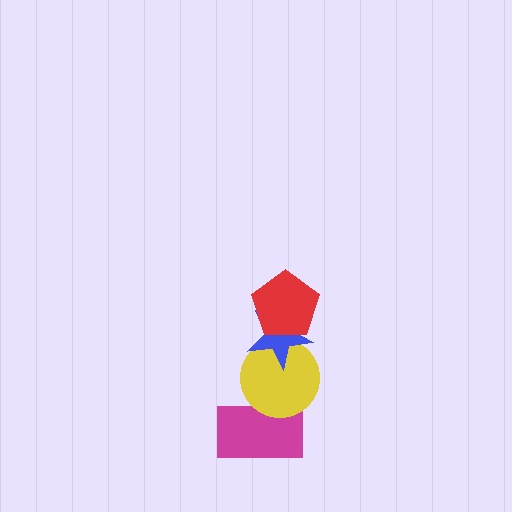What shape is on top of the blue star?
The red pentagon is on top of the blue star.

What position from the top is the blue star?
The blue star is 2nd from the top.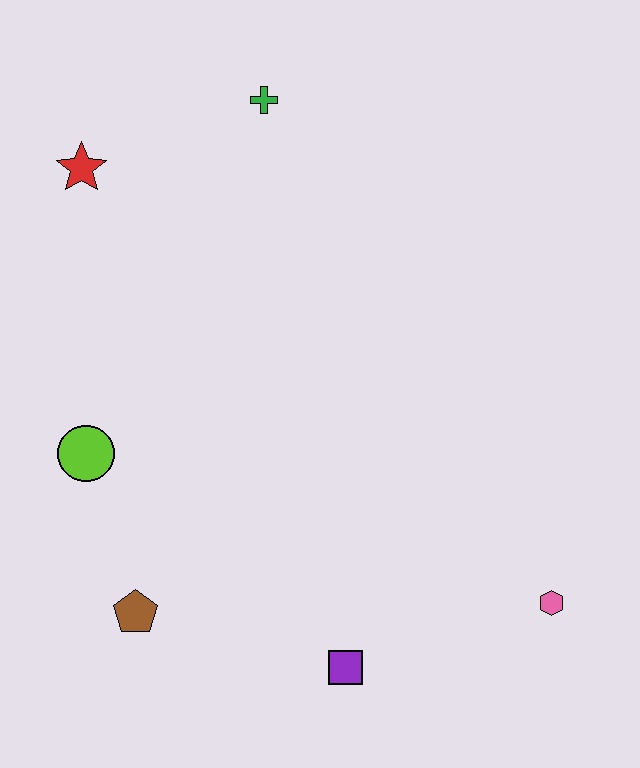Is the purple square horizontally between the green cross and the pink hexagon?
Yes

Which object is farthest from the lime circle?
The pink hexagon is farthest from the lime circle.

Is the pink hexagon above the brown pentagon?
Yes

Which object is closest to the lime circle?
The brown pentagon is closest to the lime circle.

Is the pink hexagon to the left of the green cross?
No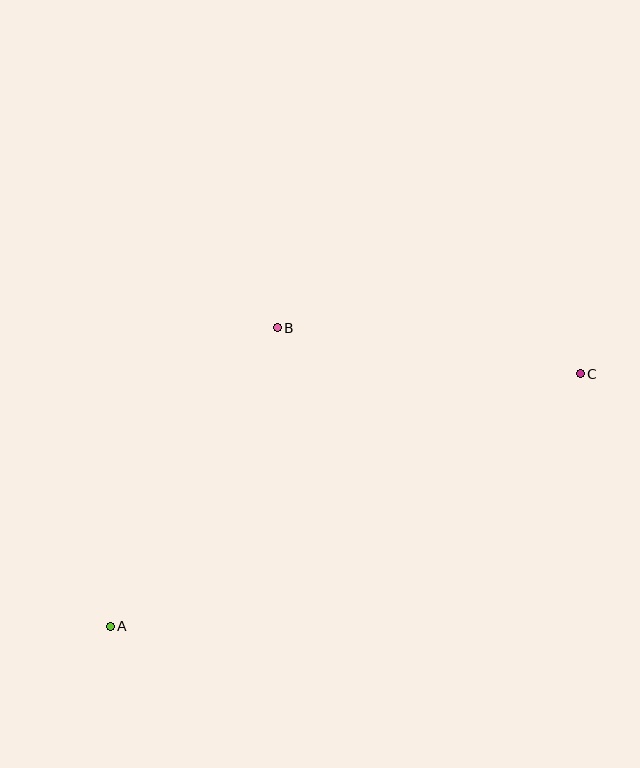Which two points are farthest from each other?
Points A and C are farthest from each other.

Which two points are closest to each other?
Points B and C are closest to each other.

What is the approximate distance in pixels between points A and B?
The distance between A and B is approximately 342 pixels.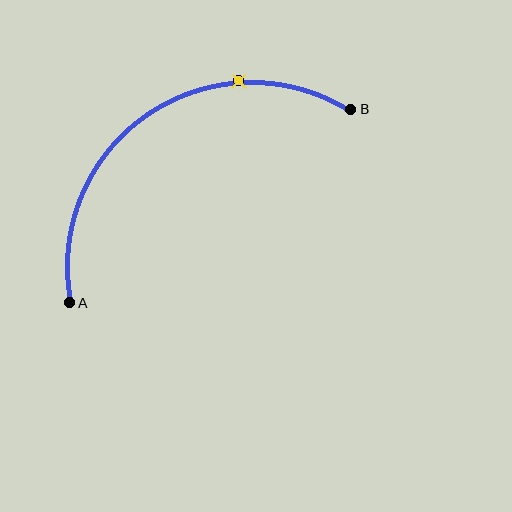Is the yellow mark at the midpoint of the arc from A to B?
No. The yellow mark lies on the arc but is closer to endpoint B. The arc midpoint would be at the point on the curve equidistant along the arc from both A and B.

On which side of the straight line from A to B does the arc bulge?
The arc bulges above and to the left of the straight line connecting A and B.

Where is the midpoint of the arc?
The arc midpoint is the point on the curve farthest from the straight line joining A and B. It sits above and to the left of that line.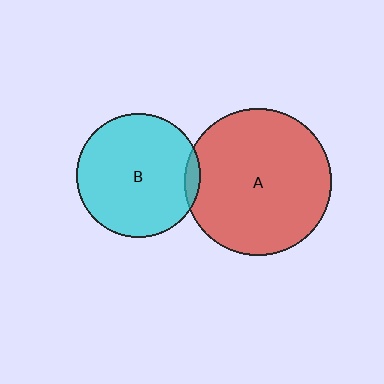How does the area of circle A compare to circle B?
Approximately 1.4 times.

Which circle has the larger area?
Circle A (red).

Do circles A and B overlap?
Yes.